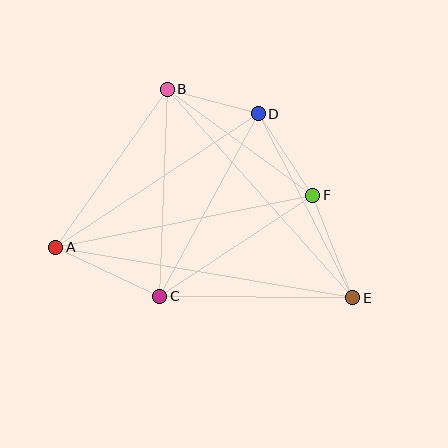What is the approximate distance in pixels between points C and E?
The distance between C and E is approximately 193 pixels.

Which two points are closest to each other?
Points B and D are closest to each other.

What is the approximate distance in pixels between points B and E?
The distance between B and E is approximately 279 pixels.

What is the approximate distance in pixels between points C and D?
The distance between C and D is approximately 207 pixels.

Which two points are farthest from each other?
Points A and E are farthest from each other.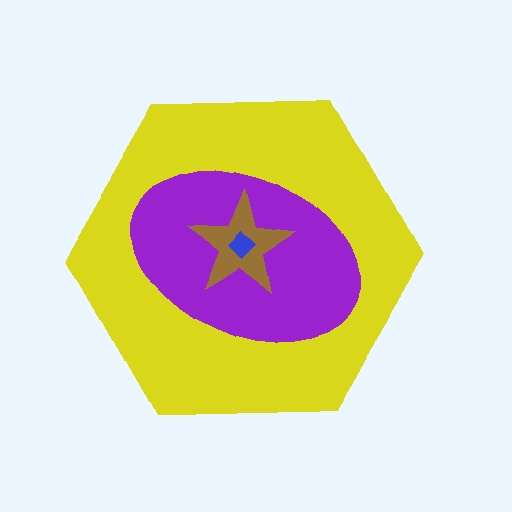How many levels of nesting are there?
4.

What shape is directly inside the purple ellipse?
The brown star.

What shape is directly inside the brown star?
The blue diamond.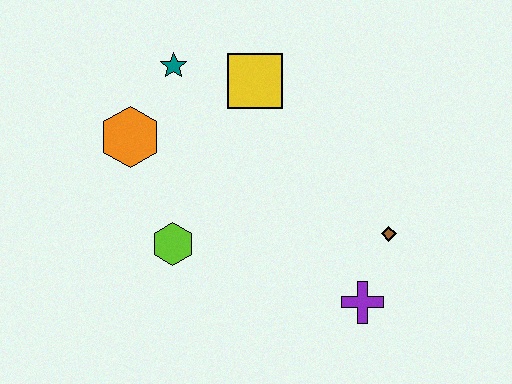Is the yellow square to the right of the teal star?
Yes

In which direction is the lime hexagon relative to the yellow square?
The lime hexagon is below the yellow square.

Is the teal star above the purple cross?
Yes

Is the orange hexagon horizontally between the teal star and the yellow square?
No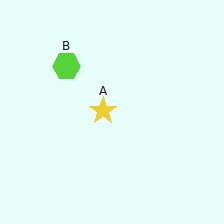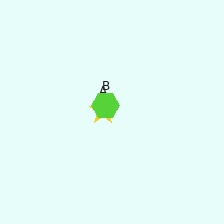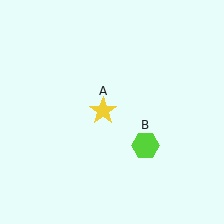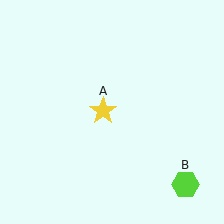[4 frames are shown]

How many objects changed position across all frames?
1 object changed position: lime hexagon (object B).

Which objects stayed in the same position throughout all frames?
Yellow star (object A) remained stationary.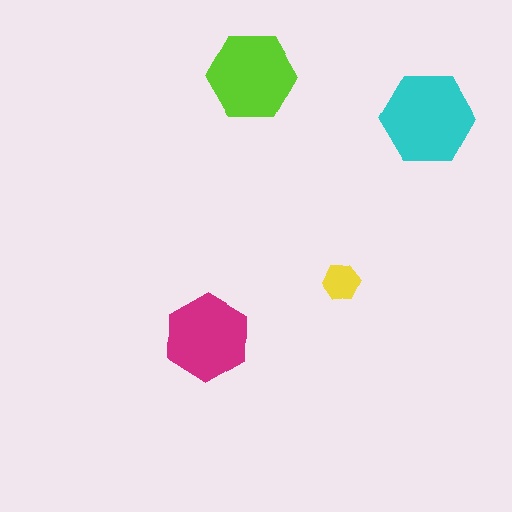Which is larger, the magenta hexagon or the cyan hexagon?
The cyan one.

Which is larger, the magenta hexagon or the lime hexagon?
The lime one.